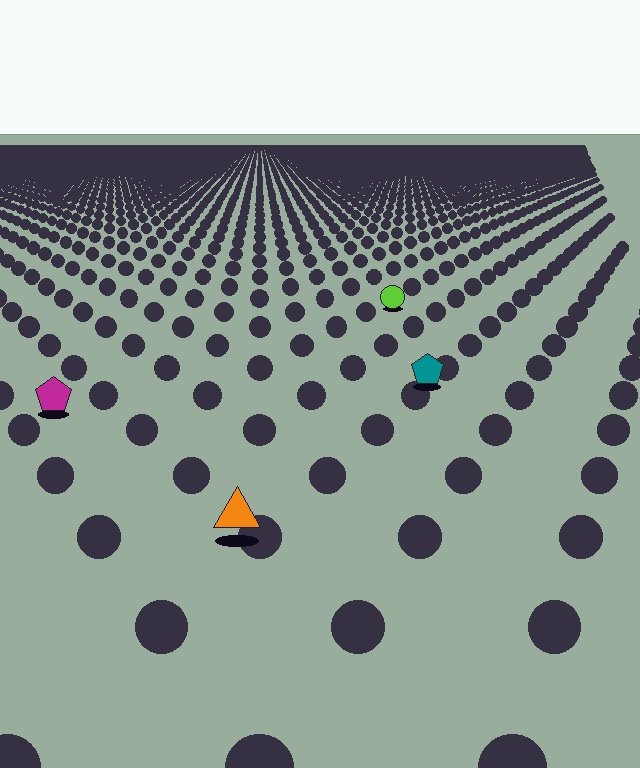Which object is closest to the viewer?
The orange triangle is closest. The texture marks near it are larger and more spread out.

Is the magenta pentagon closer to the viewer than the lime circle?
Yes. The magenta pentagon is closer — you can tell from the texture gradient: the ground texture is coarser near it.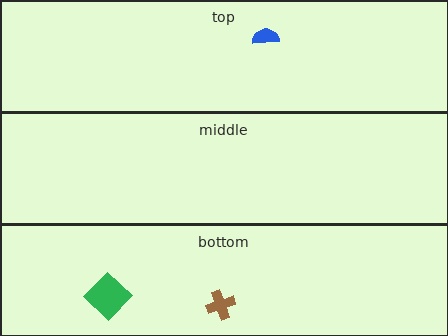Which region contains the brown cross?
The bottom region.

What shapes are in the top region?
The blue semicircle.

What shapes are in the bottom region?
The brown cross, the green diamond.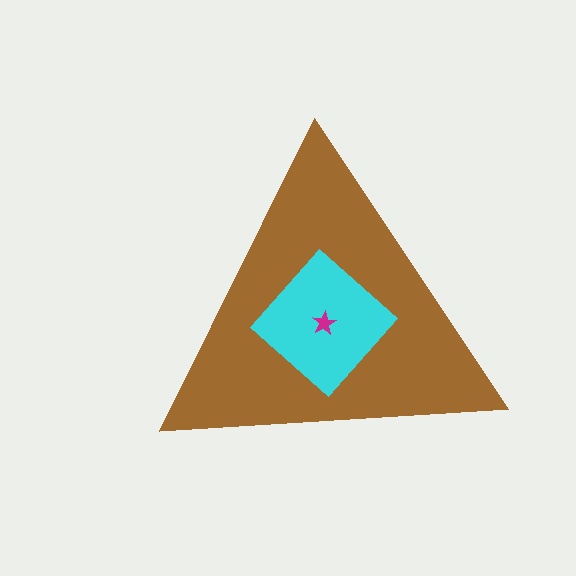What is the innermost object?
The magenta star.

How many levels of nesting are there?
3.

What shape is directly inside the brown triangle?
The cyan diamond.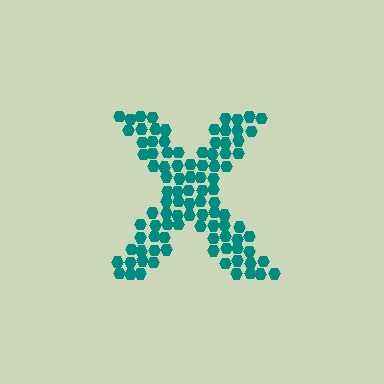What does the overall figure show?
The overall figure shows the letter X.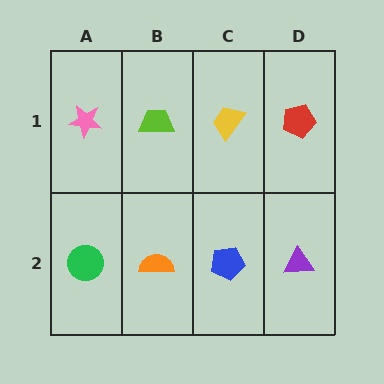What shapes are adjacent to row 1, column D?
A purple triangle (row 2, column D), a yellow trapezoid (row 1, column C).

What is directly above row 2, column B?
A lime trapezoid.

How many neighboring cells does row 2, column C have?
3.